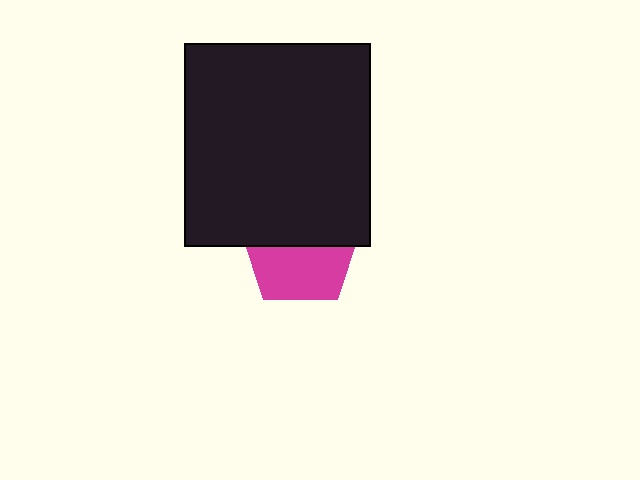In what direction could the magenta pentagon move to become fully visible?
The magenta pentagon could move down. That would shift it out from behind the black rectangle entirely.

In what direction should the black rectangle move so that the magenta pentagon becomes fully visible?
The black rectangle should move up. That is the shortest direction to clear the overlap and leave the magenta pentagon fully visible.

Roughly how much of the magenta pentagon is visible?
About half of it is visible (roughly 50%).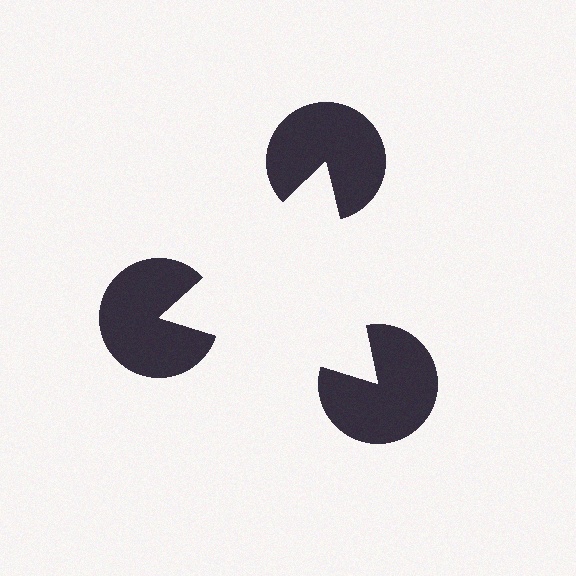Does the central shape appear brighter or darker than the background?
It typically appears slightly brighter than the background, even though no actual brightness change is drawn.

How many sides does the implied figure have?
3 sides.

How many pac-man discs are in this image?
There are 3 — one at each vertex of the illusory triangle.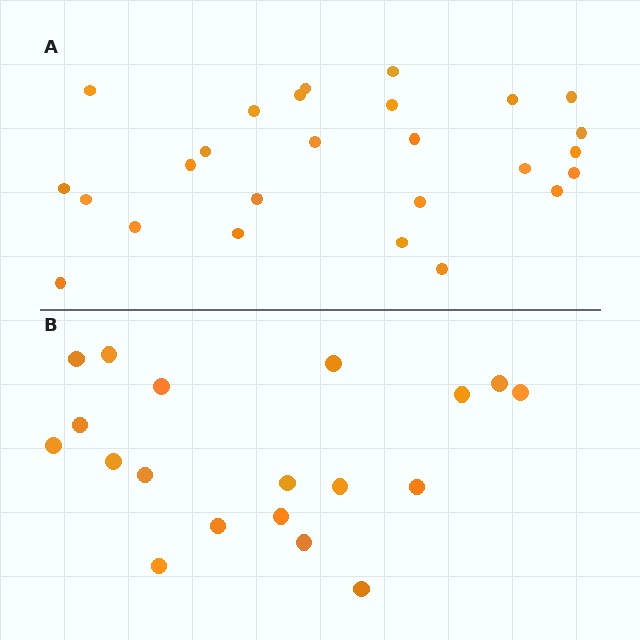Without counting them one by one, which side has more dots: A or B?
Region A (the top region) has more dots.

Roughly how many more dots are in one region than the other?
Region A has roughly 8 or so more dots than region B.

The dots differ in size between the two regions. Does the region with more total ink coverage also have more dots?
No. Region B has more total ink coverage because its dots are larger, but region A actually contains more individual dots. Total area can be misleading — the number of items is what matters here.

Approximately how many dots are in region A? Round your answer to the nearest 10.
About 30 dots. (The exact count is 26, which rounds to 30.)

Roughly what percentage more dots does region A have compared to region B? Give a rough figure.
About 35% more.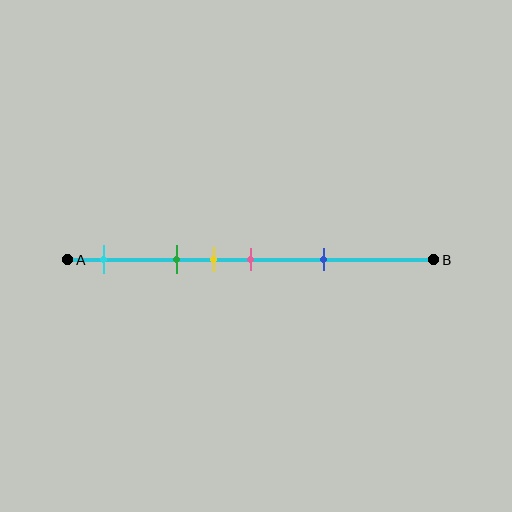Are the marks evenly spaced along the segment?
No, the marks are not evenly spaced.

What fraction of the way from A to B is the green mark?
The green mark is approximately 30% (0.3) of the way from A to B.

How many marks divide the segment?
There are 5 marks dividing the segment.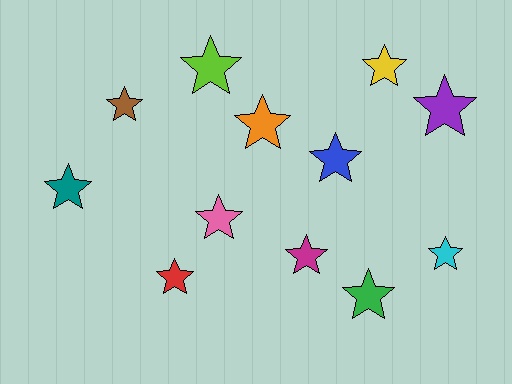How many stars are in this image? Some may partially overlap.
There are 12 stars.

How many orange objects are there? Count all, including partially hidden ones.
There is 1 orange object.